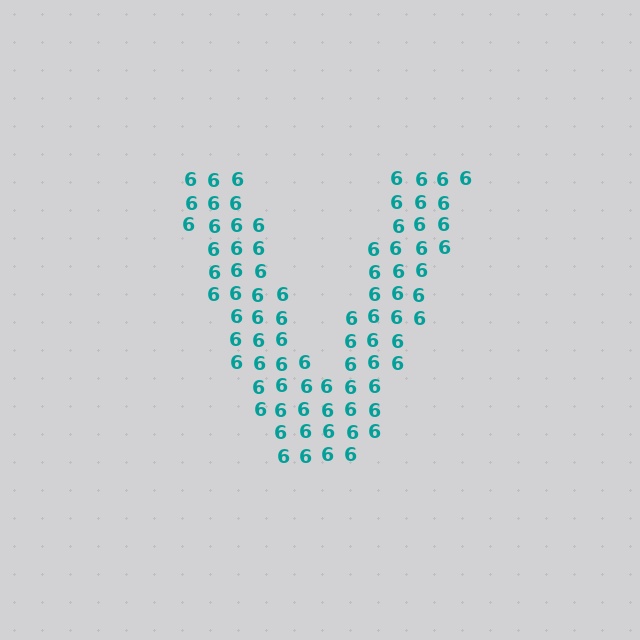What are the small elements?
The small elements are digit 6's.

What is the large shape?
The large shape is the letter V.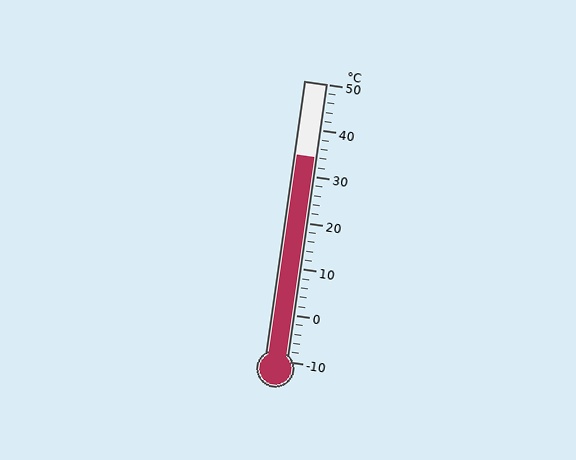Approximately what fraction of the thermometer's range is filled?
The thermometer is filled to approximately 75% of its range.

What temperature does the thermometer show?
The thermometer shows approximately 34°C.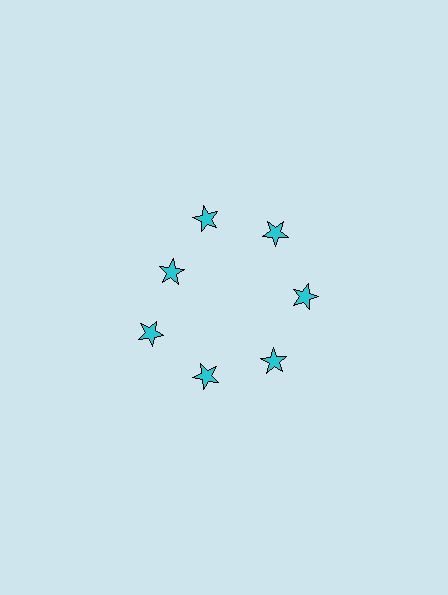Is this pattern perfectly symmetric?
No. The 7 cyan stars are arranged in a ring, but one element near the 10 o'clock position is pulled inward toward the center, breaking the 7-fold rotational symmetry.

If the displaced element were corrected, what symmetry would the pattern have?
It would have 7-fold rotational symmetry — the pattern would map onto itself every 51 degrees.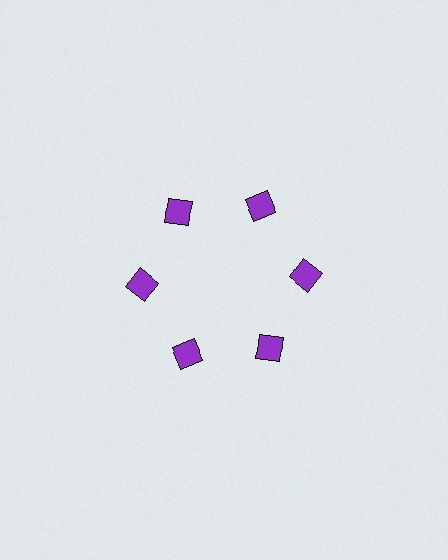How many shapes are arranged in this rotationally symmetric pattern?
There are 6 shapes, arranged in 6 groups of 1.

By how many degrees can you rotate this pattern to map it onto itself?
The pattern maps onto itself every 60 degrees of rotation.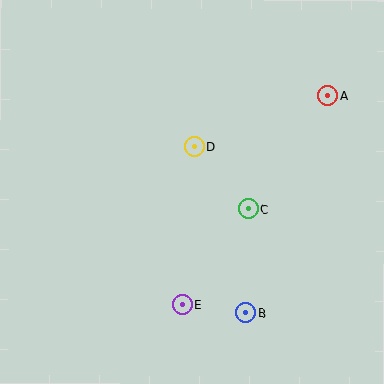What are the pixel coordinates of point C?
Point C is at (248, 209).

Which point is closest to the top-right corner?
Point A is closest to the top-right corner.